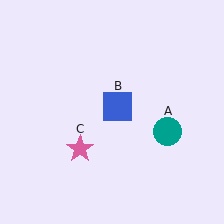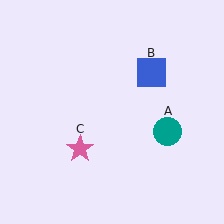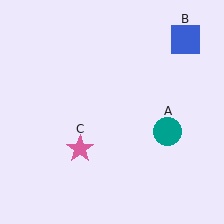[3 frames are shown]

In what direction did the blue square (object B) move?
The blue square (object B) moved up and to the right.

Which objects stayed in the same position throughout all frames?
Teal circle (object A) and pink star (object C) remained stationary.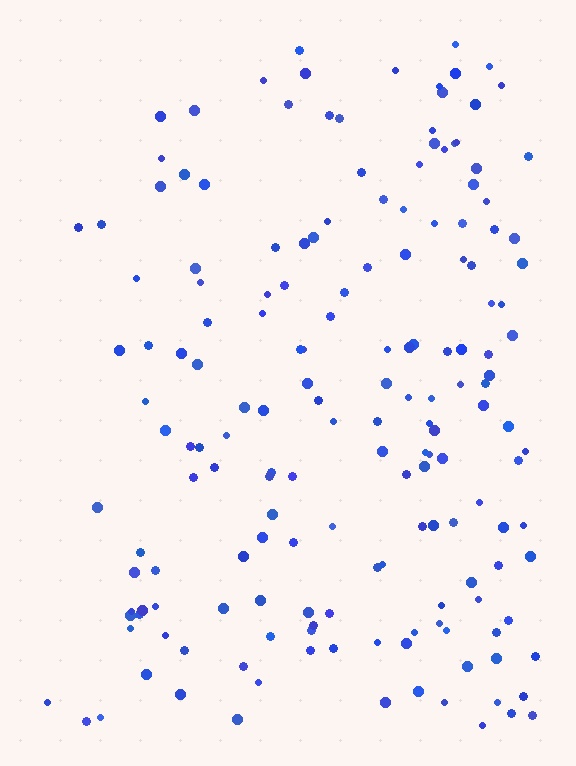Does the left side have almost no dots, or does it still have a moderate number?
Still a moderate number, just noticeably fewer than the right.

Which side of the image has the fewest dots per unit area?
The left.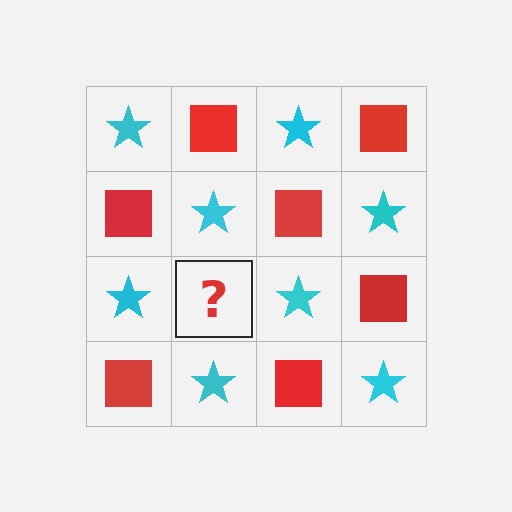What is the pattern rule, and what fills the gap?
The rule is that it alternates cyan star and red square in a checkerboard pattern. The gap should be filled with a red square.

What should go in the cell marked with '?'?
The missing cell should contain a red square.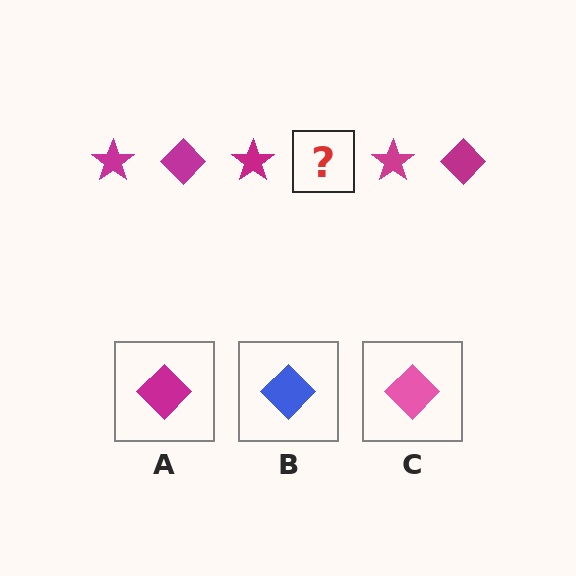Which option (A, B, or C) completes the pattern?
A.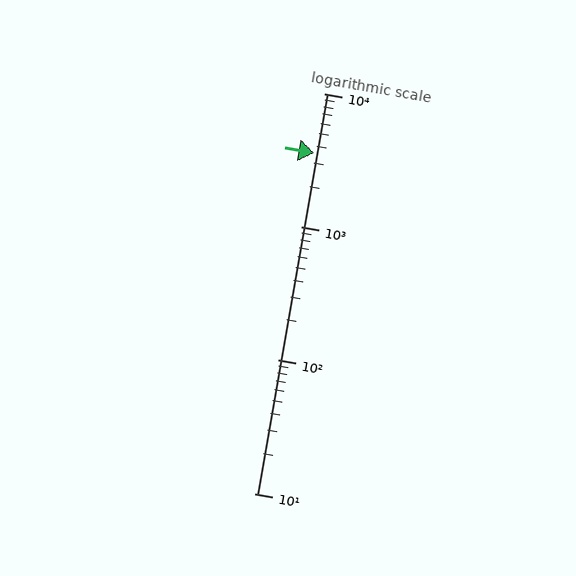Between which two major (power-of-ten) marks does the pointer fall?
The pointer is between 1000 and 10000.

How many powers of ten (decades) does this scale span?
The scale spans 3 decades, from 10 to 10000.